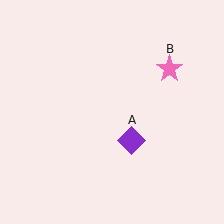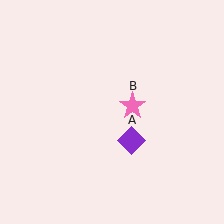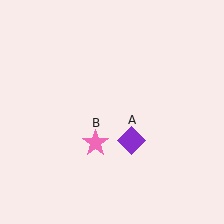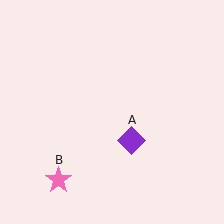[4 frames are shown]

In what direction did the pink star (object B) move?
The pink star (object B) moved down and to the left.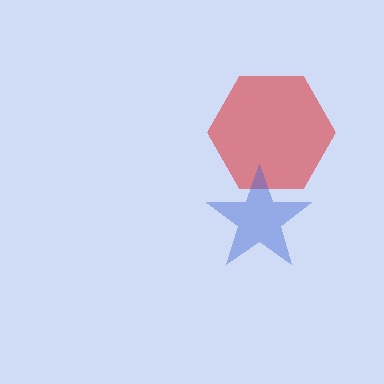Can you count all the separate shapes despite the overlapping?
Yes, there are 2 separate shapes.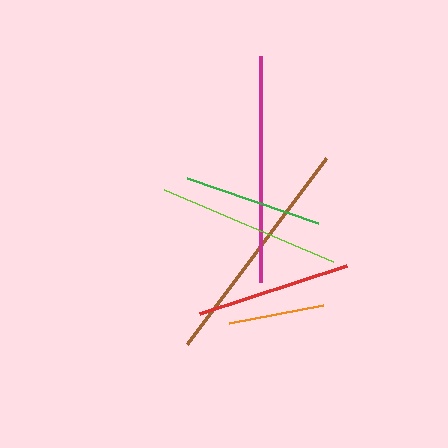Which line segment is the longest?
The brown line is the longest at approximately 233 pixels.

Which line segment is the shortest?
The orange line is the shortest at approximately 96 pixels.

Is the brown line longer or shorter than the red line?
The brown line is longer than the red line.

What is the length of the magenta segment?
The magenta segment is approximately 226 pixels long.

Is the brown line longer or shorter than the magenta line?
The brown line is longer than the magenta line.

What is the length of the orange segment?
The orange segment is approximately 96 pixels long.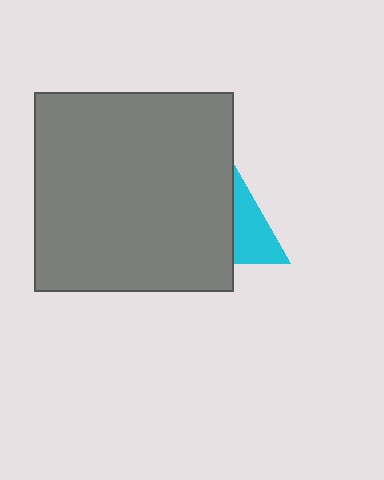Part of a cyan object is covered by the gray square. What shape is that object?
It is a triangle.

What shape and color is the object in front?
The object in front is a gray square.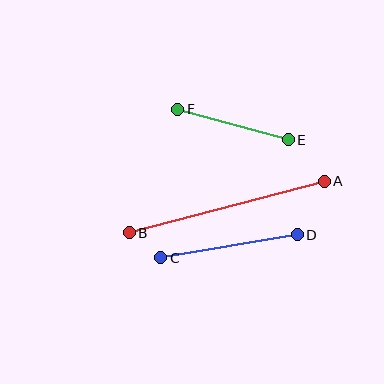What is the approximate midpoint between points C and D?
The midpoint is at approximately (229, 246) pixels.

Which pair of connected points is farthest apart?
Points A and B are farthest apart.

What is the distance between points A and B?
The distance is approximately 202 pixels.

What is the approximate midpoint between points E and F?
The midpoint is at approximately (233, 125) pixels.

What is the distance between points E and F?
The distance is approximately 115 pixels.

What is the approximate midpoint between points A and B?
The midpoint is at approximately (227, 207) pixels.